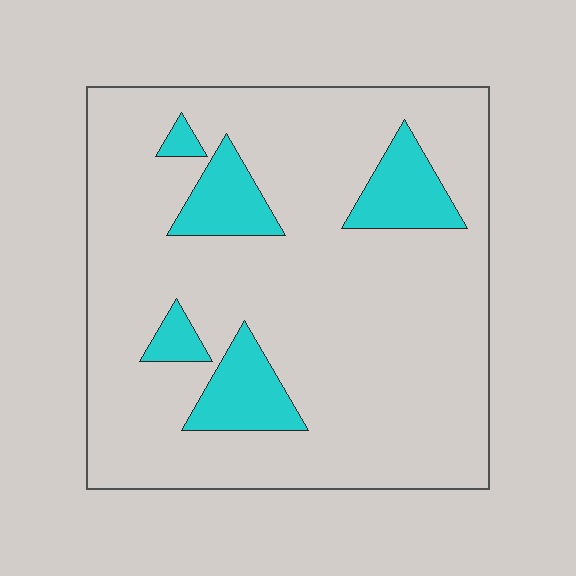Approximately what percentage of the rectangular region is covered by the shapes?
Approximately 15%.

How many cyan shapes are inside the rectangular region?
5.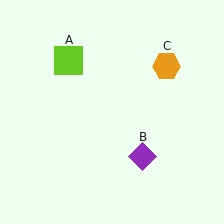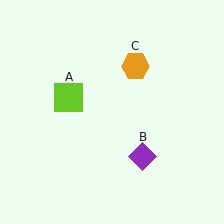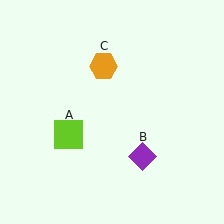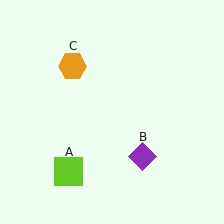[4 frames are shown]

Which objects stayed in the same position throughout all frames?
Purple diamond (object B) remained stationary.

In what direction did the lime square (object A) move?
The lime square (object A) moved down.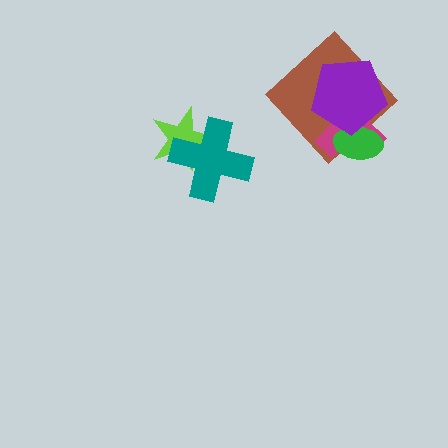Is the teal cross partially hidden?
No, no other shape covers it.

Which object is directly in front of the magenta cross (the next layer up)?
The green ellipse is directly in front of the magenta cross.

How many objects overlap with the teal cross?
1 object overlaps with the teal cross.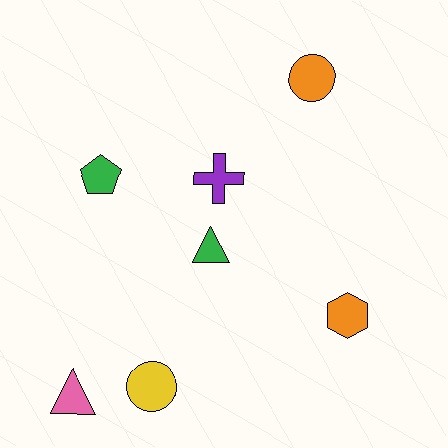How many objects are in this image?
There are 7 objects.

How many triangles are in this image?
There are 2 triangles.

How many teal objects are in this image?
There are no teal objects.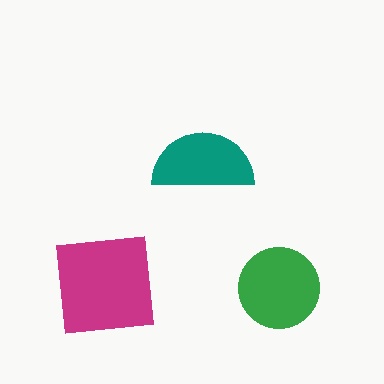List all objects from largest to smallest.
The magenta square, the green circle, the teal semicircle.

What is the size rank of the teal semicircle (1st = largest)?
3rd.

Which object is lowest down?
The green circle is bottommost.